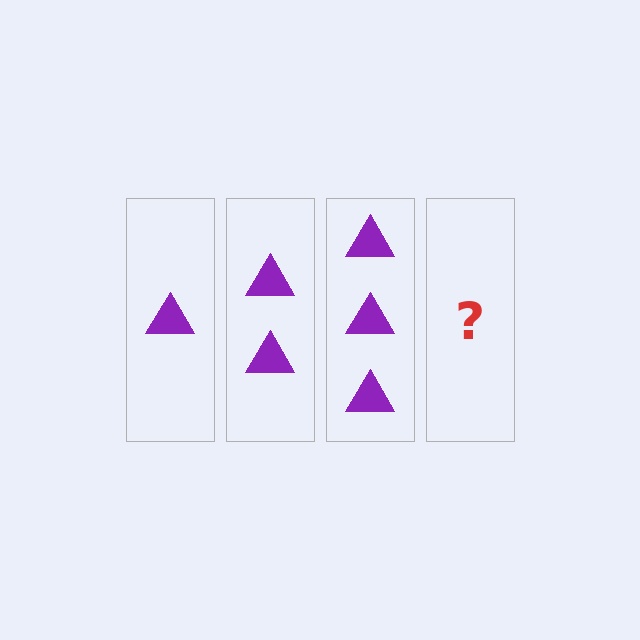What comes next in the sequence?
The next element should be 4 triangles.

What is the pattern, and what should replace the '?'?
The pattern is that each step adds one more triangle. The '?' should be 4 triangles.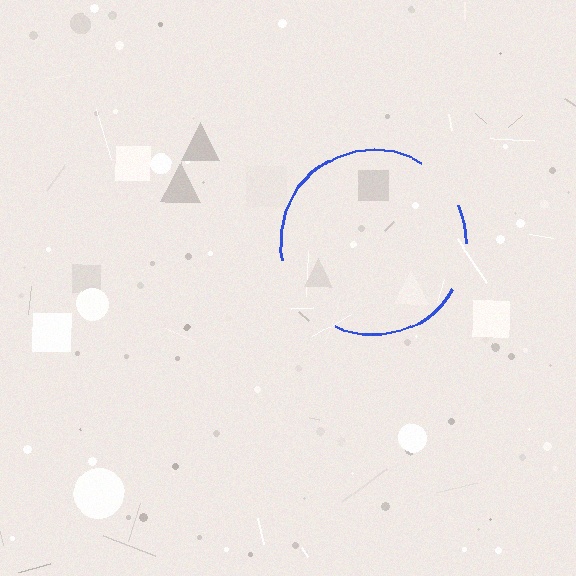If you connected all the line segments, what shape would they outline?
They would outline a circle.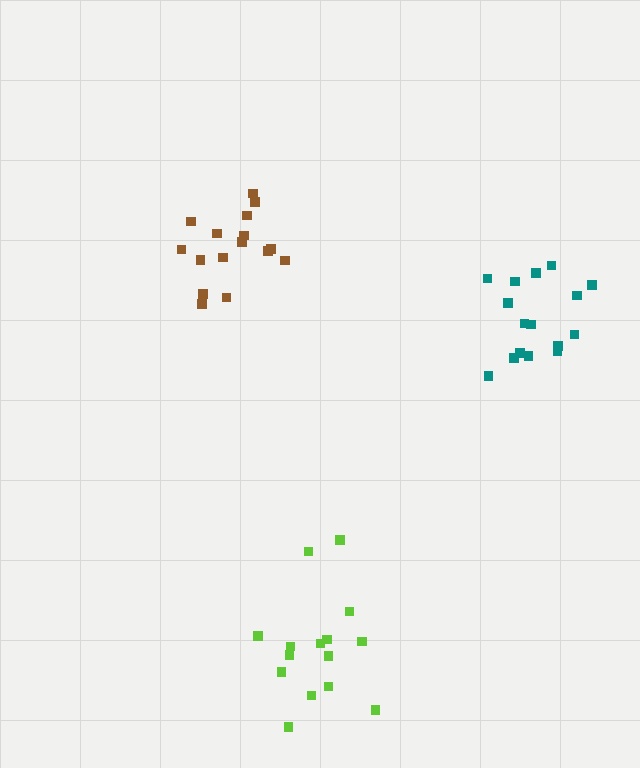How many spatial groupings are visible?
There are 3 spatial groupings.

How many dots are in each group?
Group 1: 16 dots, Group 2: 15 dots, Group 3: 16 dots (47 total).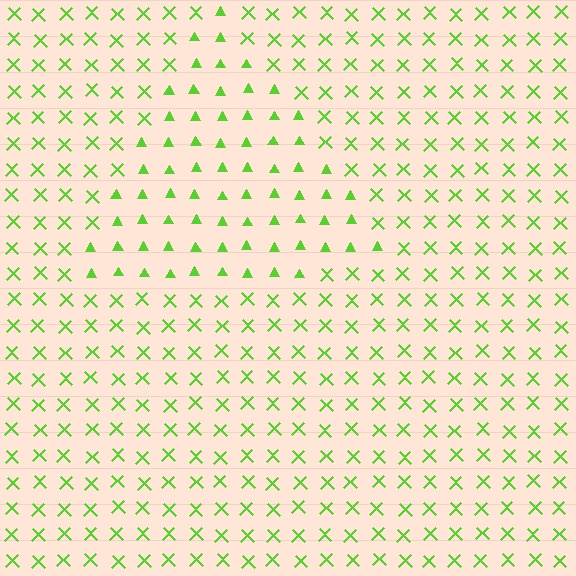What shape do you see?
I see a triangle.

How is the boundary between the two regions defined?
The boundary is defined by a change in element shape: triangles inside vs. X marks outside. All elements share the same color and spacing.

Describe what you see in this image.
The image is filled with small lime elements arranged in a uniform grid. A triangle-shaped region contains triangles, while the surrounding area contains X marks. The boundary is defined purely by the change in element shape.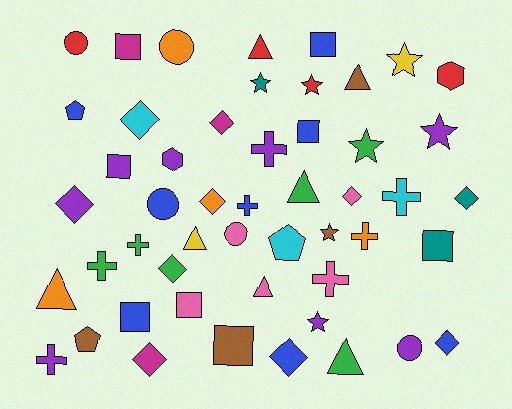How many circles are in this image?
There are 5 circles.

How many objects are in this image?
There are 50 objects.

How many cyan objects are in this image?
There are 3 cyan objects.